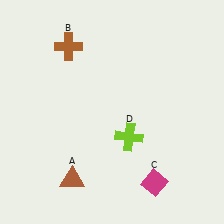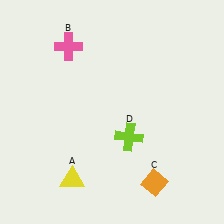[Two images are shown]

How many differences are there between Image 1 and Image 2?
There are 3 differences between the two images.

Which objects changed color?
A changed from brown to yellow. B changed from brown to pink. C changed from magenta to orange.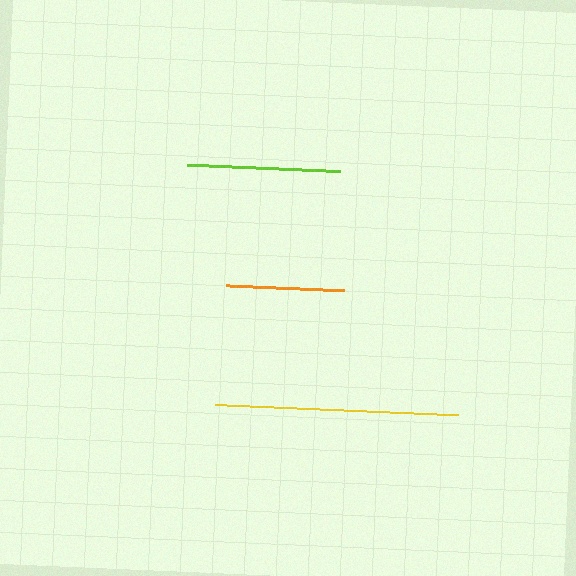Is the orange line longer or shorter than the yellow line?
The yellow line is longer than the orange line.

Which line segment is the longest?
The yellow line is the longest at approximately 243 pixels.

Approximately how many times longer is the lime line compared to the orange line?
The lime line is approximately 1.3 times the length of the orange line.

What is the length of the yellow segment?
The yellow segment is approximately 243 pixels long.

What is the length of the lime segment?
The lime segment is approximately 154 pixels long.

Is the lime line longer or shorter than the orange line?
The lime line is longer than the orange line.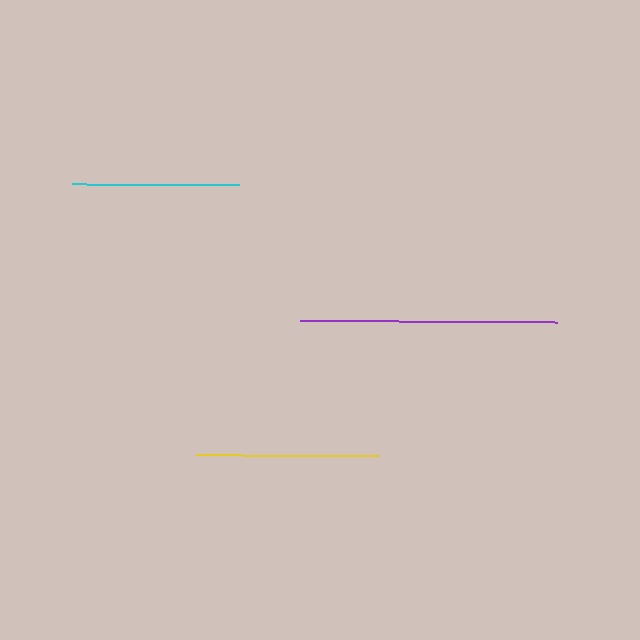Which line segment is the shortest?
The cyan line is the shortest at approximately 166 pixels.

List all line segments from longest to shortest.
From longest to shortest: purple, yellow, cyan.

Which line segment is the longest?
The purple line is the longest at approximately 257 pixels.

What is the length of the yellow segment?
The yellow segment is approximately 183 pixels long.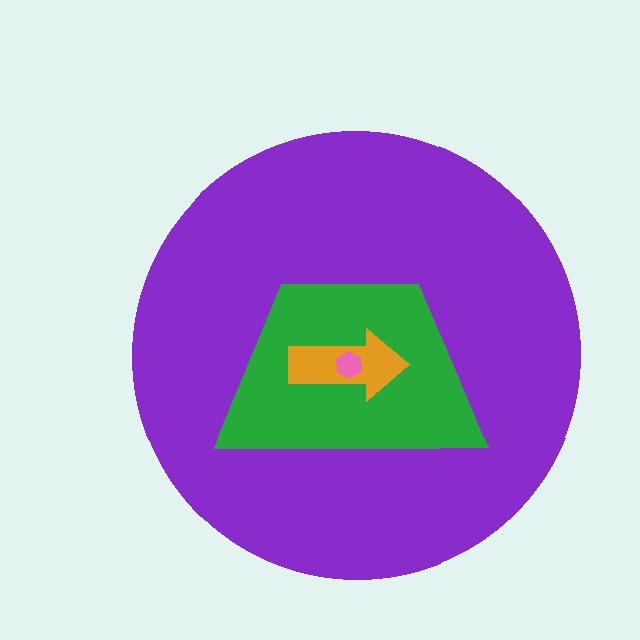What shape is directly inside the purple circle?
The green trapezoid.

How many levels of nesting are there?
4.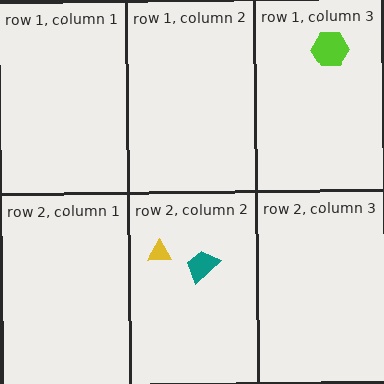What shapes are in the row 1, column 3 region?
The lime hexagon.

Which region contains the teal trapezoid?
The row 2, column 2 region.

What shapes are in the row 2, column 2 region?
The teal trapezoid, the yellow triangle.